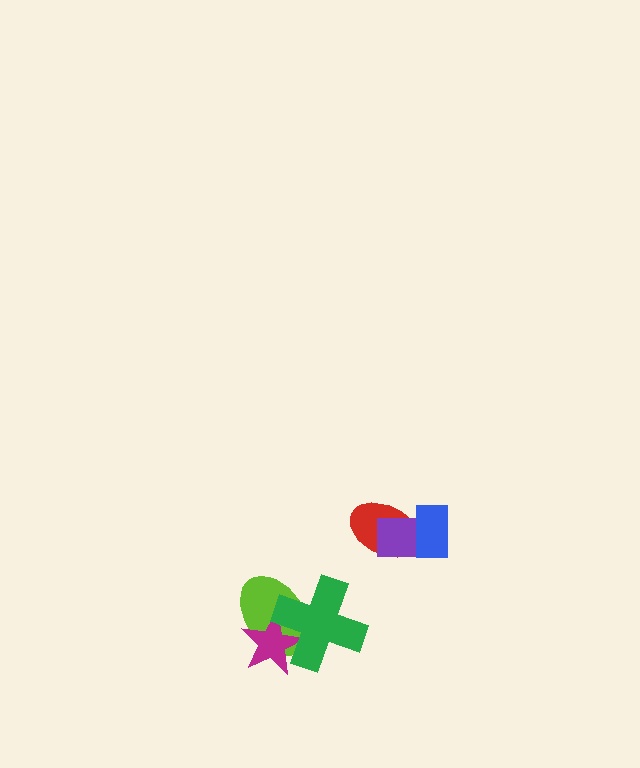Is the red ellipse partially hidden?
Yes, it is partially covered by another shape.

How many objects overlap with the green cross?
2 objects overlap with the green cross.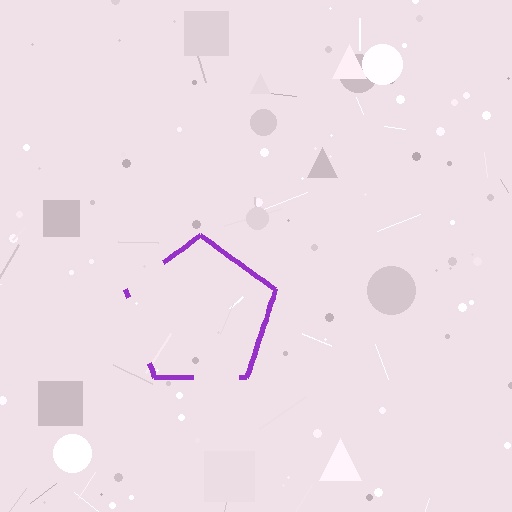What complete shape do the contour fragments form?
The contour fragments form a pentagon.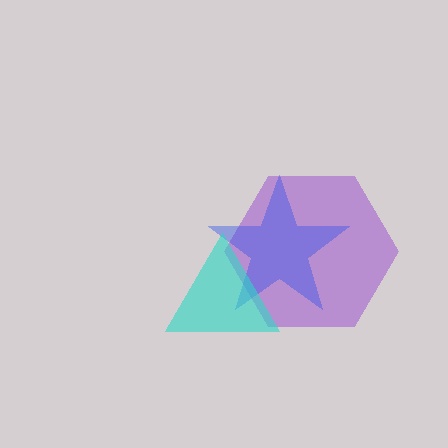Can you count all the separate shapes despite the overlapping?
Yes, there are 3 separate shapes.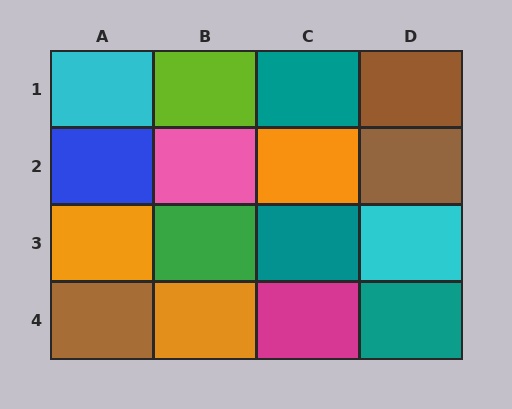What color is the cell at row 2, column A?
Blue.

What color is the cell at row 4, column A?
Brown.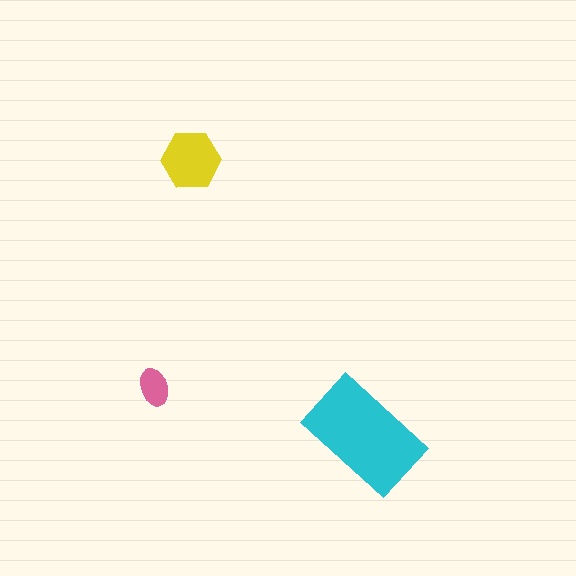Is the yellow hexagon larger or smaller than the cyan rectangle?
Smaller.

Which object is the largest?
The cyan rectangle.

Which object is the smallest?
The pink ellipse.